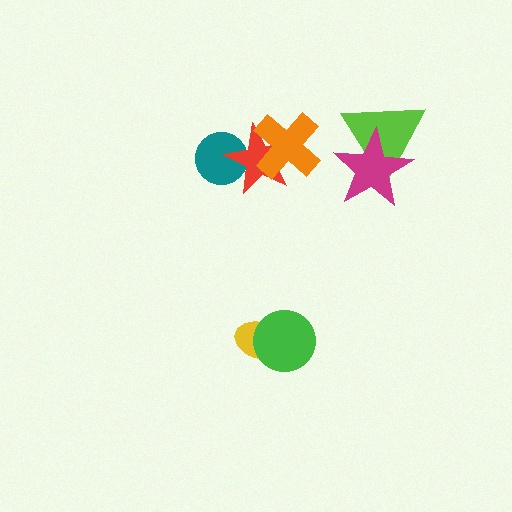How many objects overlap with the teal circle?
1 object overlaps with the teal circle.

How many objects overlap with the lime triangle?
1 object overlaps with the lime triangle.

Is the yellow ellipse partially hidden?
Yes, it is partially covered by another shape.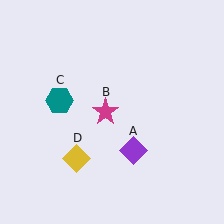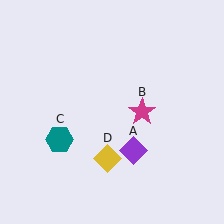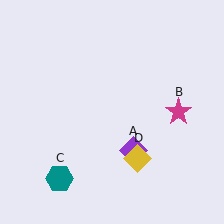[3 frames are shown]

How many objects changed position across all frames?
3 objects changed position: magenta star (object B), teal hexagon (object C), yellow diamond (object D).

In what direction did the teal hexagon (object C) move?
The teal hexagon (object C) moved down.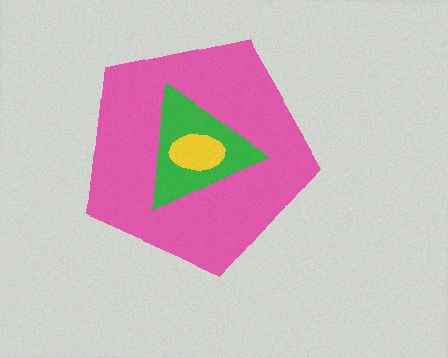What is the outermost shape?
The pink pentagon.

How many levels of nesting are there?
3.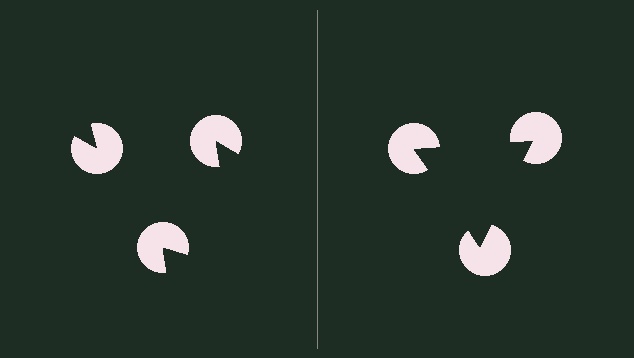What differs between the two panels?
The pac-man discs are positioned identically on both sides; only the wedge orientations differ. On the right they align to a triangle; on the left they are misaligned.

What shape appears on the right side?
An illusory triangle.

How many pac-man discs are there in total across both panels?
6 — 3 on each side.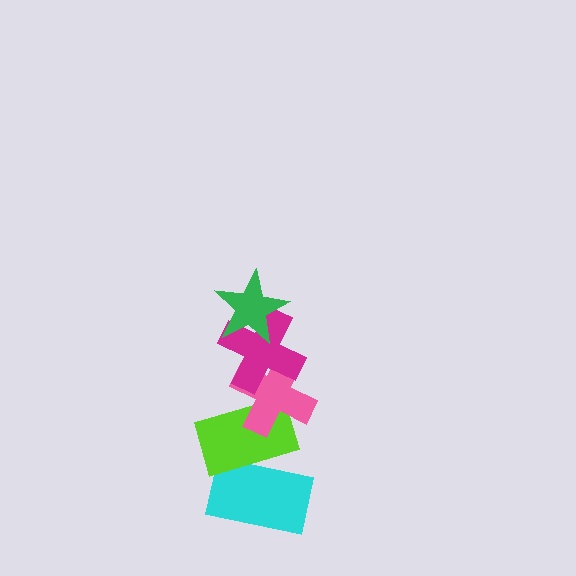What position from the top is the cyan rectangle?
The cyan rectangle is 5th from the top.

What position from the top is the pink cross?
The pink cross is 3rd from the top.